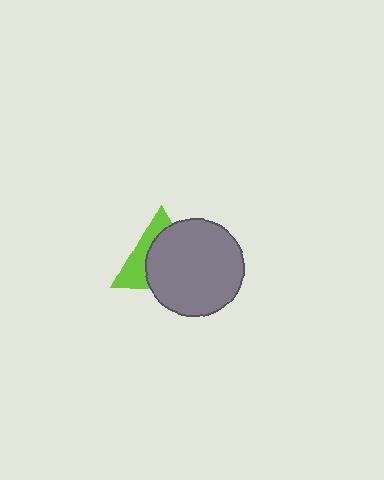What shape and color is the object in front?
The object in front is a gray circle.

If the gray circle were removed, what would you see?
You would see the complete lime triangle.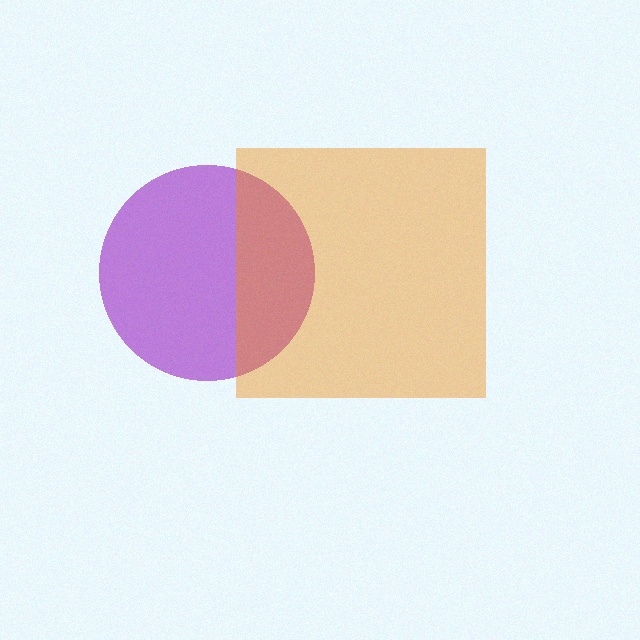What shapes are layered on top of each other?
The layered shapes are: a purple circle, an orange square.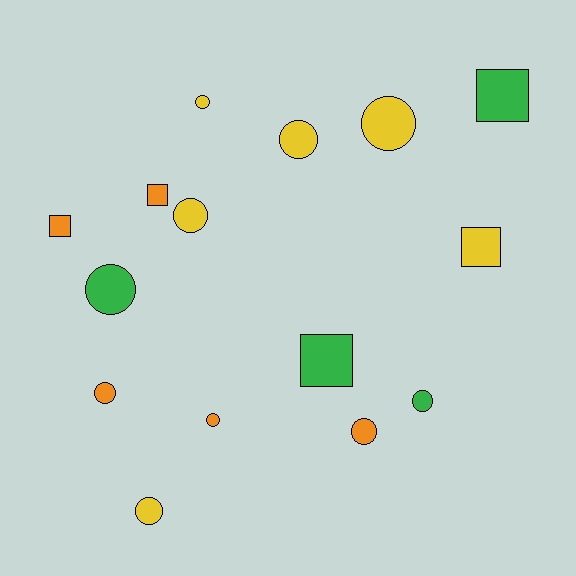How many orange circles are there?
There are 3 orange circles.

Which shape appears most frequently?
Circle, with 10 objects.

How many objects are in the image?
There are 15 objects.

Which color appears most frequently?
Yellow, with 6 objects.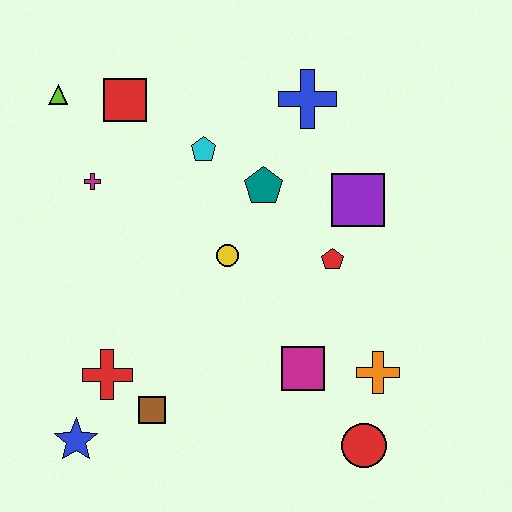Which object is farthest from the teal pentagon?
The blue star is farthest from the teal pentagon.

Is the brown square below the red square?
Yes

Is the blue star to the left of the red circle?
Yes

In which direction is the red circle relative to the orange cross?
The red circle is below the orange cross.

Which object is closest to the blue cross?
The teal pentagon is closest to the blue cross.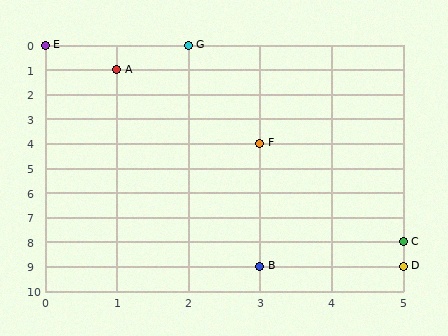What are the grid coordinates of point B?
Point B is at grid coordinates (3, 9).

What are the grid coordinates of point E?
Point E is at grid coordinates (0, 0).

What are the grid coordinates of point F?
Point F is at grid coordinates (3, 4).